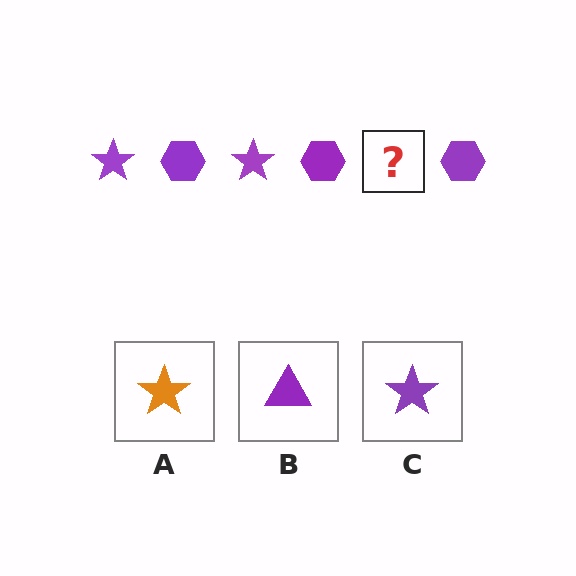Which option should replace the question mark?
Option C.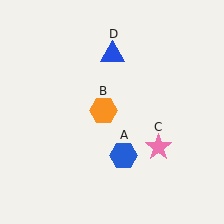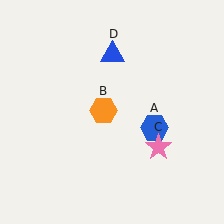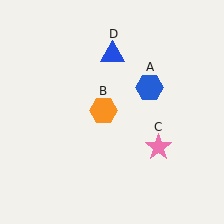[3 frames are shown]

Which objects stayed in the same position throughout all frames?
Orange hexagon (object B) and pink star (object C) and blue triangle (object D) remained stationary.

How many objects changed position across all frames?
1 object changed position: blue hexagon (object A).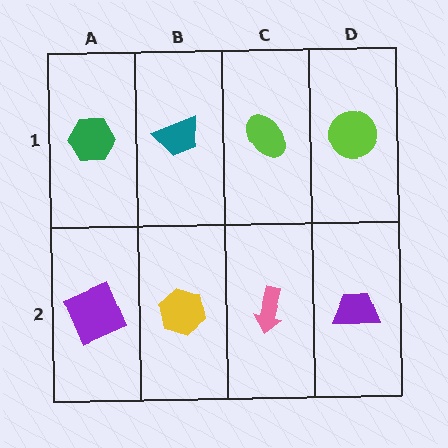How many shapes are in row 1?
4 shapes.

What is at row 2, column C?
A pink arrow.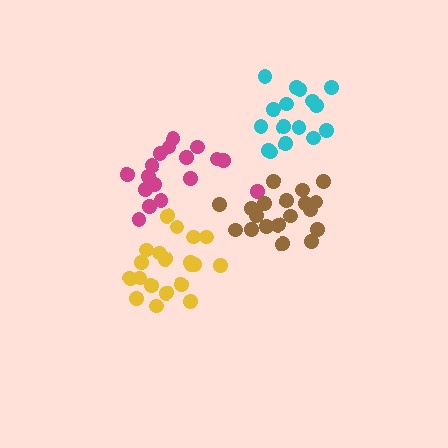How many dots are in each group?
Group 1: 16 dots, Group 2: 20 dots, Group 3: 17 dots, Group 4: 19 dots (72 total).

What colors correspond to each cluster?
The clusters are colored: cyan, yellow, magenta, brown.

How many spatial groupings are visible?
There are 4 spatial groupings.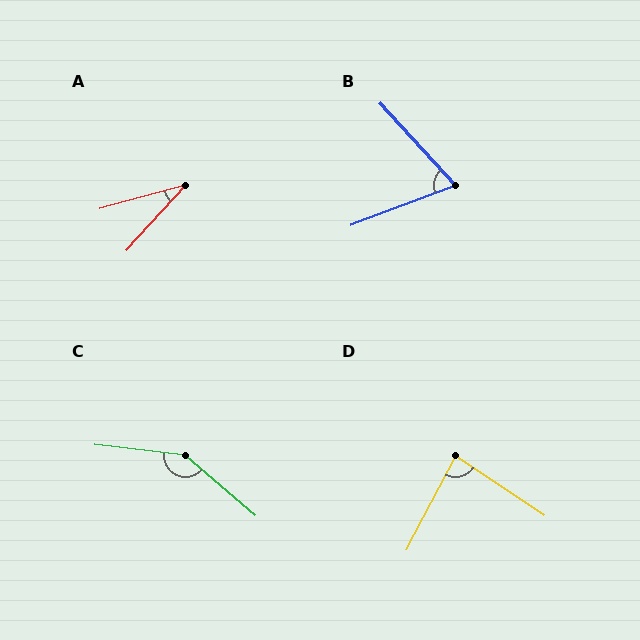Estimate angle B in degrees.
Approximately 68 degrees.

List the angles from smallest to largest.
A (32°), B (68°), D (84°), C (146°).